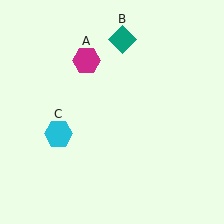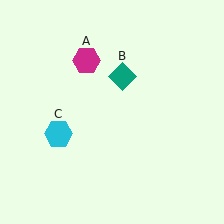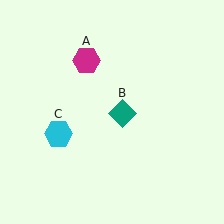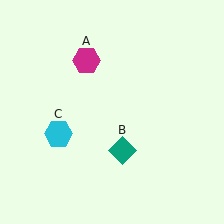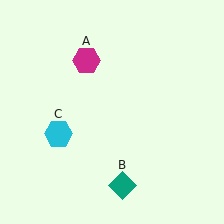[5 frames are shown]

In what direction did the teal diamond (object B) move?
The teal diamond (object B) moved down.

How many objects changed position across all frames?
1 object changed position: teal diamond (object B).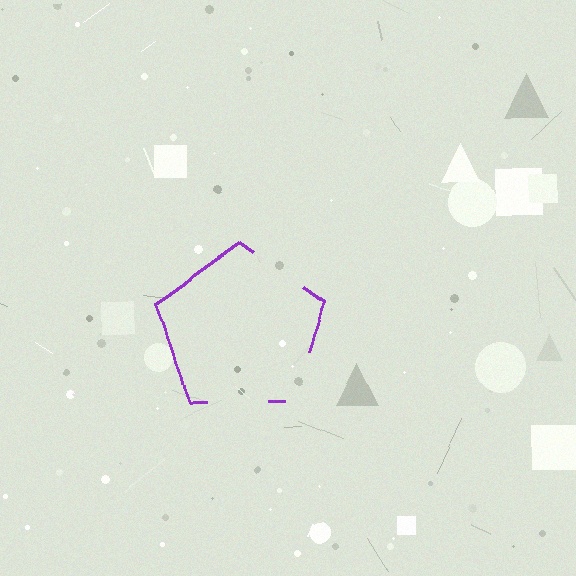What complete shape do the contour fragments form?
The contour fragments form a pentagon.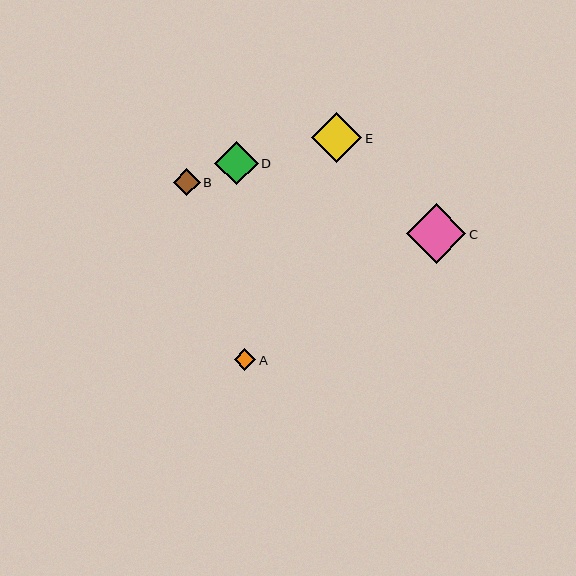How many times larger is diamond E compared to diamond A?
Diamond E is approximately 2.3 times the size of diamond A.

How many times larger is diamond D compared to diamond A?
Diamond D is approximately 2.0 times the size of diamond A.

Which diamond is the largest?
Diamond C is the largest with a size of approximately 60 pixels.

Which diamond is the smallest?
Diamond A is the smallest with a size of approximately 21 pixels.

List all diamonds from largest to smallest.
From largest to smallest: C, E, D, B, A.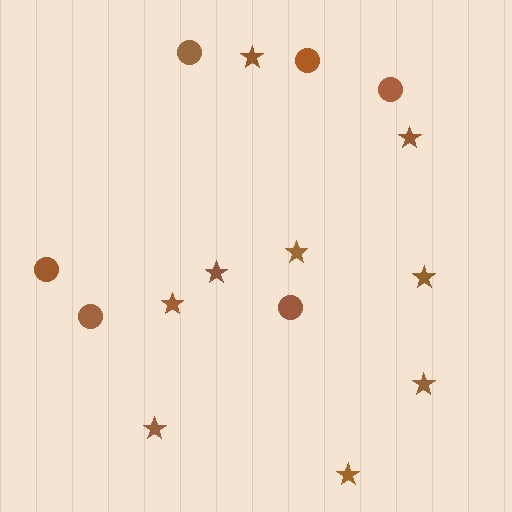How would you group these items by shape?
There are 2 groups: one group of circles (6) and one group of stars (9).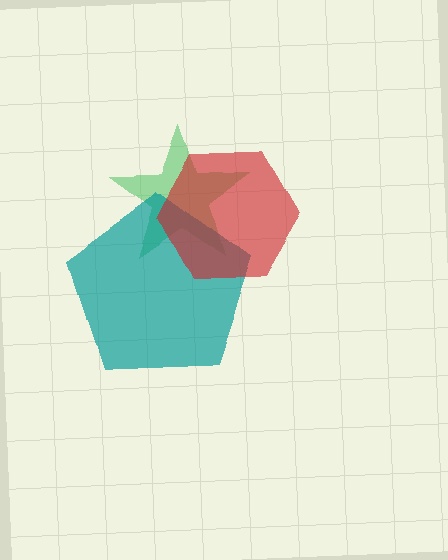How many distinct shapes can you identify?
There are 3 distinct shapes: a green star, a teal pentagon, a red hexagon.